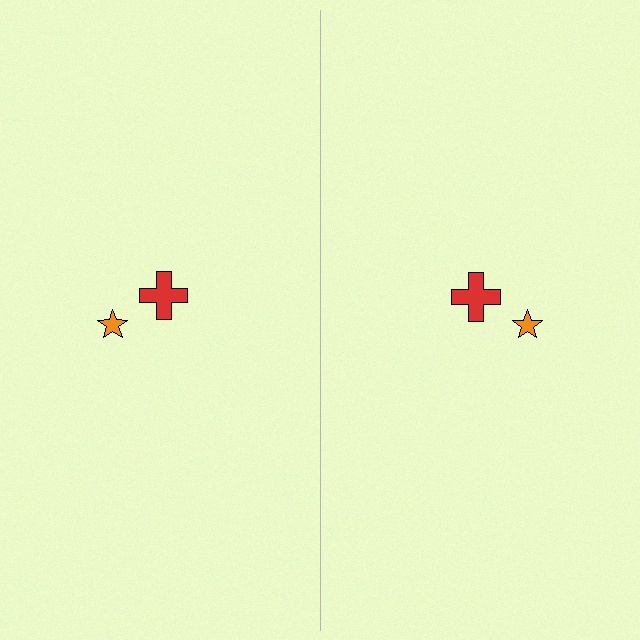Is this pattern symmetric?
Yes, this pattern has bilateral (reflection) symmetry.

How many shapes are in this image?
There are 4 shapes in this image.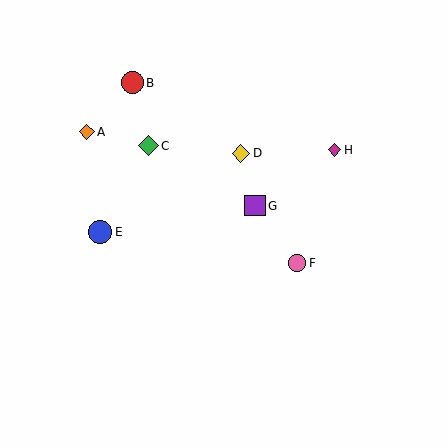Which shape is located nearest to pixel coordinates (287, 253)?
The pink circle (labeled F) at (297, 263) is nearest to that location.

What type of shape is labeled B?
Shape B is a red circle.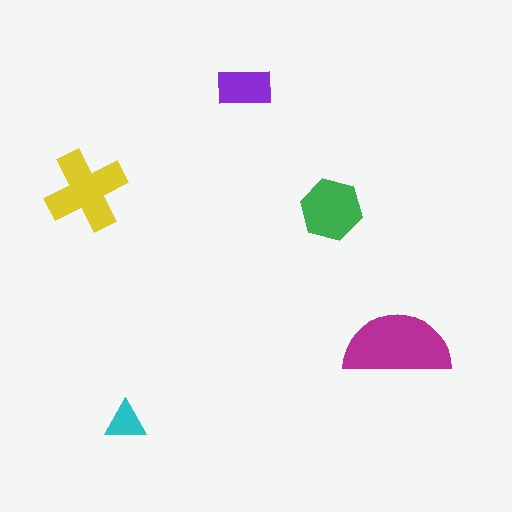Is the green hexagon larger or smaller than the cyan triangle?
Larger.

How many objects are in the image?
There are 5 objects in the image.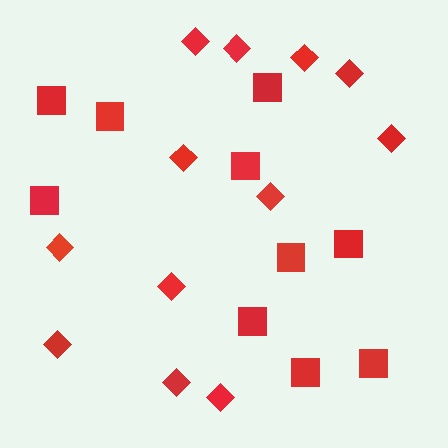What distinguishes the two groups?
There are 2 groups: one group of squares (10) and one group of diamonds (12).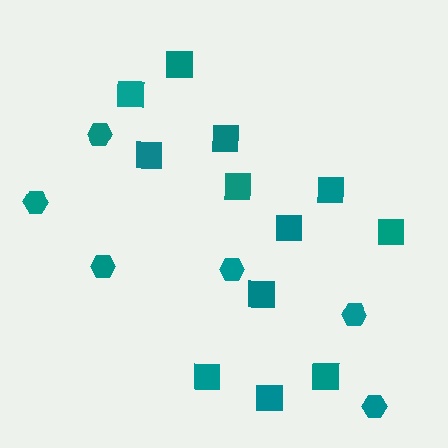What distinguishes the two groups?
There are 2 groups: one group of hexagons (6) and one group of squares (12).